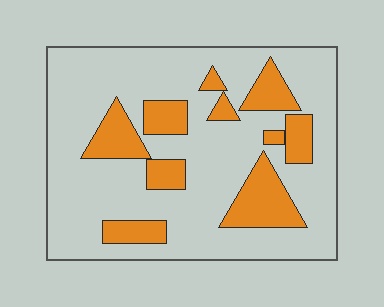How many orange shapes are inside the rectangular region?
10.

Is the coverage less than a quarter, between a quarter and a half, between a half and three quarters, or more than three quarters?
Less than a quarter.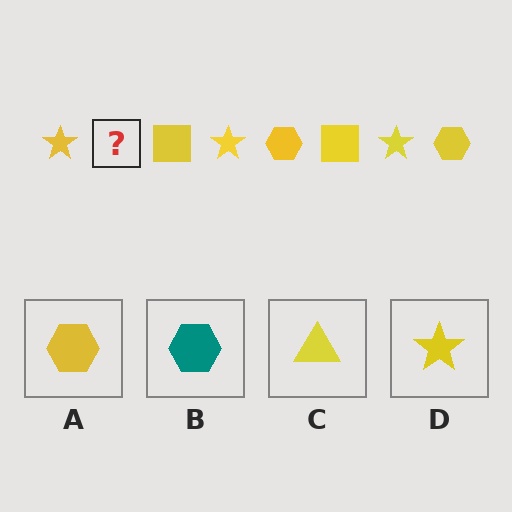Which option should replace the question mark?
Option A.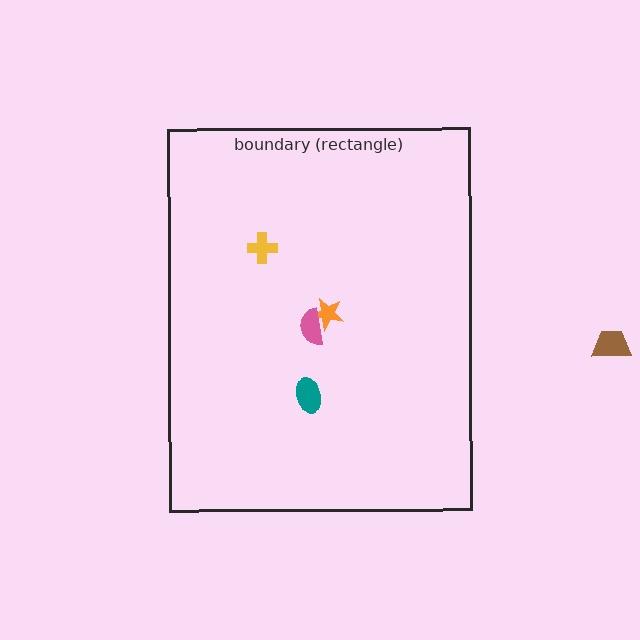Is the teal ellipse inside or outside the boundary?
Inside.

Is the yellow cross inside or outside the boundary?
Inside.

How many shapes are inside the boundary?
4 inside, 1 outside.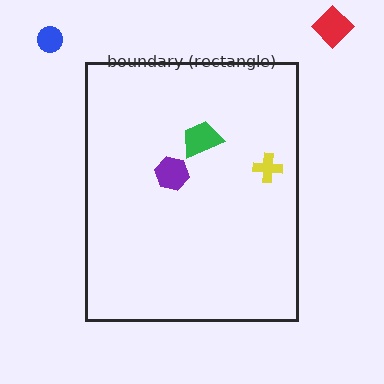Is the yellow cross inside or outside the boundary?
Inside.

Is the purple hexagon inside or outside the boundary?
Inside.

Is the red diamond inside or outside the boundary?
Outside.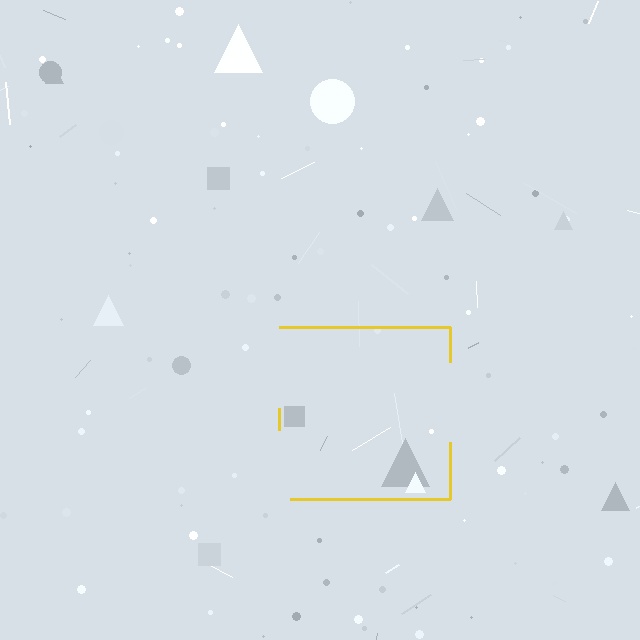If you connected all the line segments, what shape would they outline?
They would outline a square.